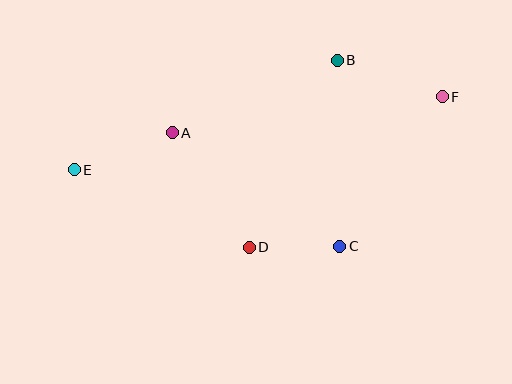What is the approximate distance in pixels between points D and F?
The distance between D and F is approximately 244 pixels.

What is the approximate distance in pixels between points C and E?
The distance between C and E is approximately 277 pixels.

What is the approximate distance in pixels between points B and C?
The distance between B and C is approximately 186 pixels.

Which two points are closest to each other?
Points C and D are closest to each other.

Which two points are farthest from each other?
Points E and F are farthest from each other.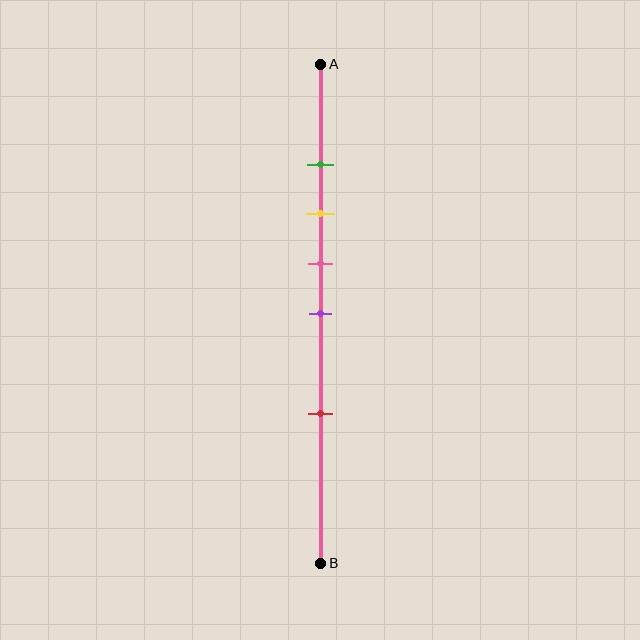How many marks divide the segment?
There are 5 marks dividing the segment.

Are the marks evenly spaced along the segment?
No, the marks are not evenly spaced.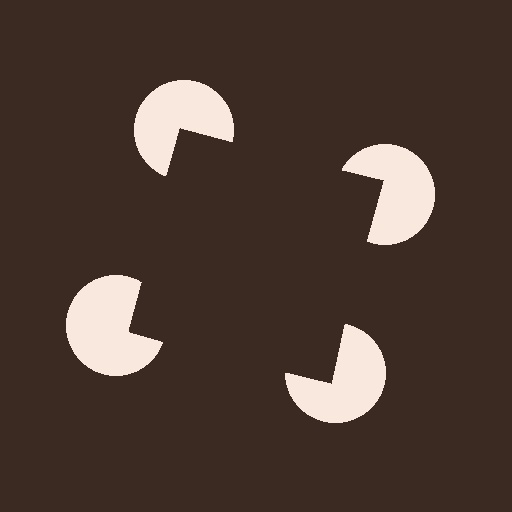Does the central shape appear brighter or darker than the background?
It typically appears slightly darker than the background, even though no actual brightness change is drawn.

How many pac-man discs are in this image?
There are 4 — one at each vertex of the illusory square.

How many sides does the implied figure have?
4 sides.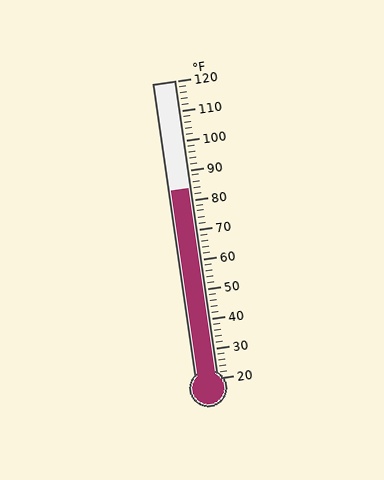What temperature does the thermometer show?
The thermometer shows approximately 84°F.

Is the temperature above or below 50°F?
The temperature is above 50°F.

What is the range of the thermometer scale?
The thermometer scale ranges from 20°F to 120°F.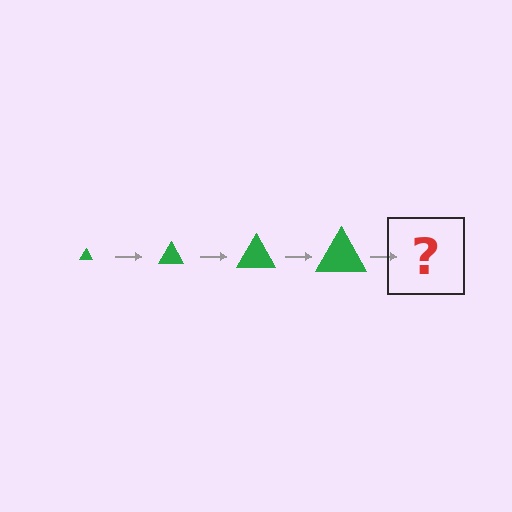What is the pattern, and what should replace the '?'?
The pattern is that the triangle gets progressively larger each step. The '?' should be a green triangle, larger than the previous one.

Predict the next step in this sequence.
The next step is a green triangle, larger than the previous one.